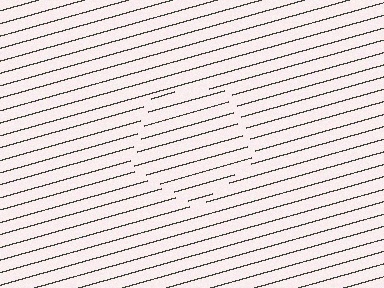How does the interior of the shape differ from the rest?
The interior of the shape contains the same grating, shifted by half a period — the contour is defined by the phase discontinuity where line-ends from the inner and outer gratings abut.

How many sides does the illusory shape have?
5 sides — the line-ends trace a pentagon.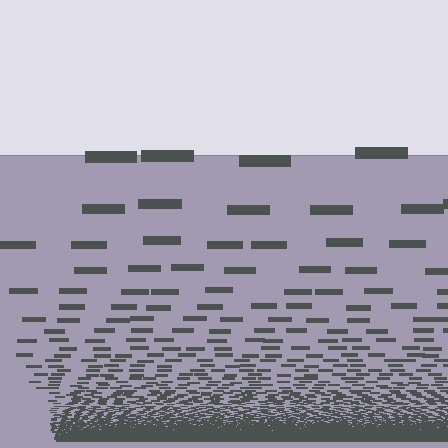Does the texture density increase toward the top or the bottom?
Density increases toward the bottom.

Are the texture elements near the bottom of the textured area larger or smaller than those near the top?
Smaller. The gradient is inverted — elements near the bottom are smaller and denser.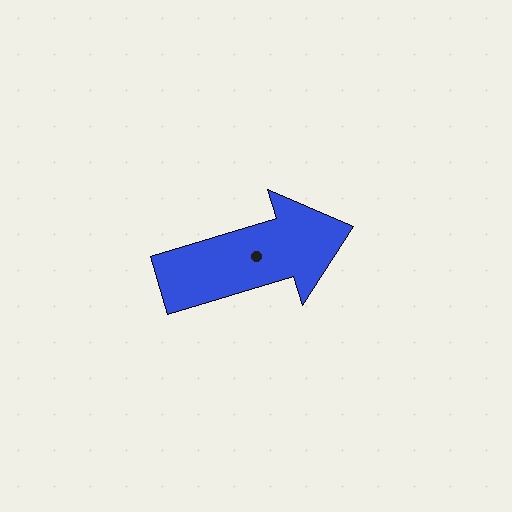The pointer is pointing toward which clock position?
Roughly 2 o'clock.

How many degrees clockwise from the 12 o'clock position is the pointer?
Approximately 73 degrees.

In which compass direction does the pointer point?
East.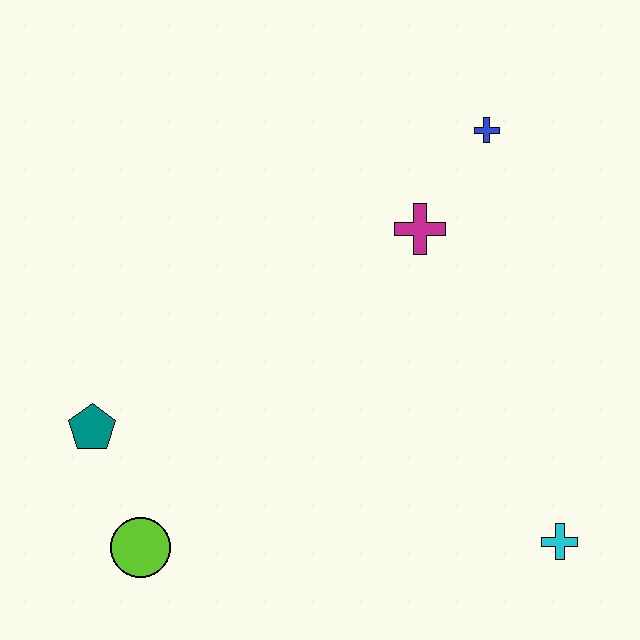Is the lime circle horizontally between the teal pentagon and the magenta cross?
Yes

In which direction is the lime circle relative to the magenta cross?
The lime circle is below the magenta cross.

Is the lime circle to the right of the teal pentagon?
Yes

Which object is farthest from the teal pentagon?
The blue cross is farthest from the teal pentagon.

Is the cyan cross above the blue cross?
No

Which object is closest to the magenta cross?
The blue cross is closest to the magenta cross.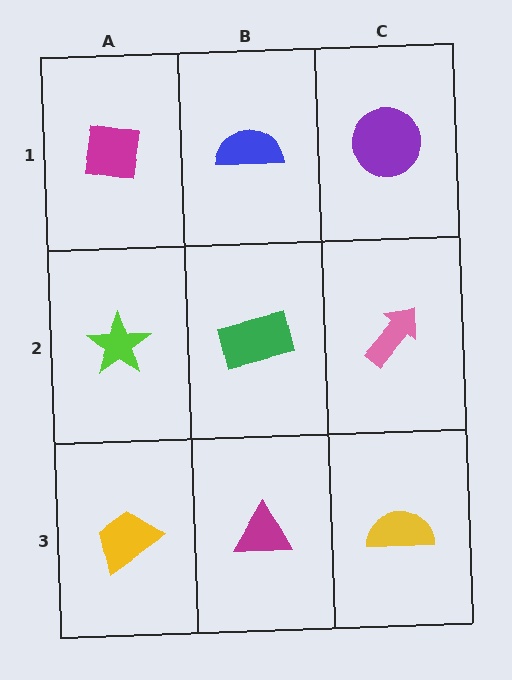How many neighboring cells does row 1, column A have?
2.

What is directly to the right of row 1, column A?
A blue semicircle.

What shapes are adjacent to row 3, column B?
A green rectangle (row 2, column B), a yellow trapezoid (row 3, column A), a yellow semicircle (row 3, column C).